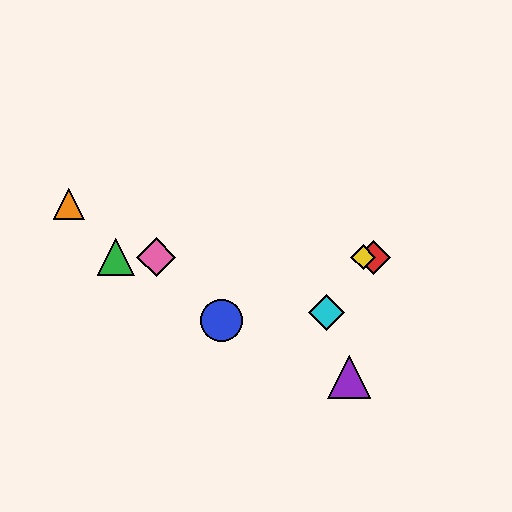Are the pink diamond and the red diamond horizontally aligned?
Yes, both are at y≈257.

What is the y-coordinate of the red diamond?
The red diamond is at y≈257.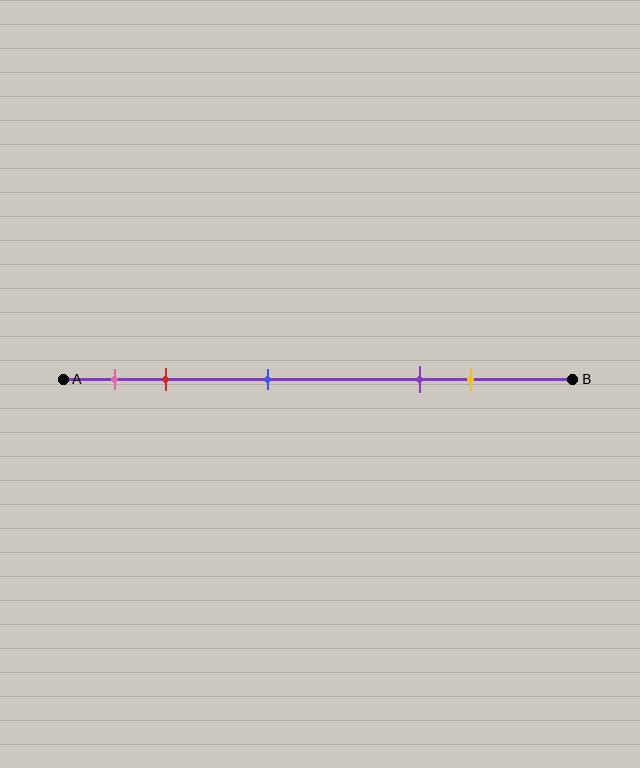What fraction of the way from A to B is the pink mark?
The pink mark is approximately 10% (0.1) of the way from A to B.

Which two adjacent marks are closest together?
The pink and red marks are the closest adjacent pair.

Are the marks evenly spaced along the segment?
No, the marks are not evenly spaced.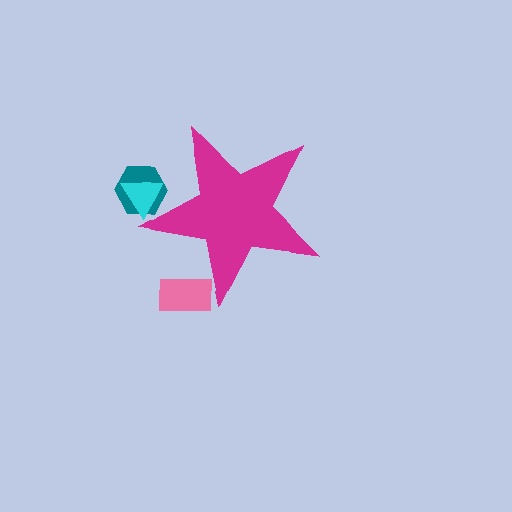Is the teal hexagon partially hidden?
Yes, the teal hexagon is partially hidden behind the magenta star.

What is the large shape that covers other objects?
A magenta star.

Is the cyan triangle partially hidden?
Yes, the cyan triangle is partially hidden behind the magenta star.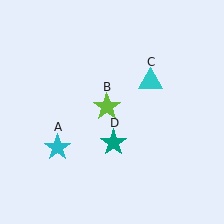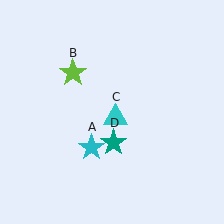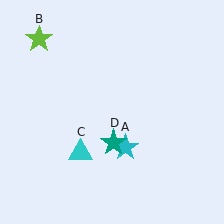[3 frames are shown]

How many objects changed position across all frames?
3 objects changed position: cyan star (object A), lime star (object B), cyan triangle (object C).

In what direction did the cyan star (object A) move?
The cyan star (object A) moved right.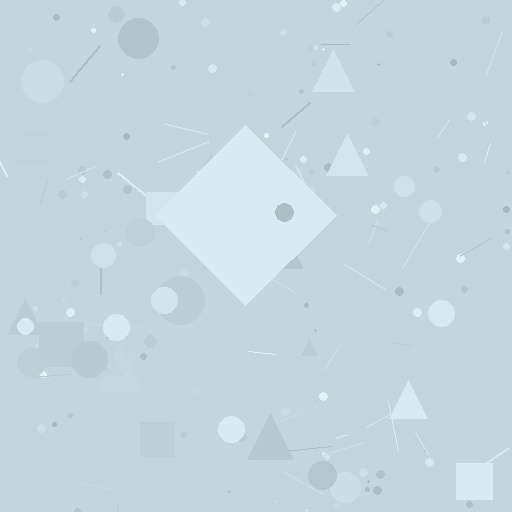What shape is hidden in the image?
A diamond is hidden in the image.